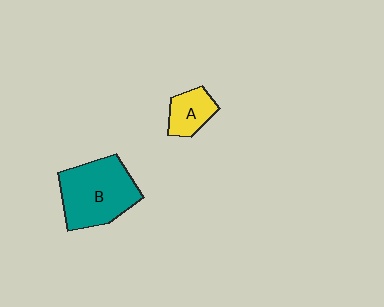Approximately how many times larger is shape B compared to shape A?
Approximately 2.4 times.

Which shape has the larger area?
Shape B (teal).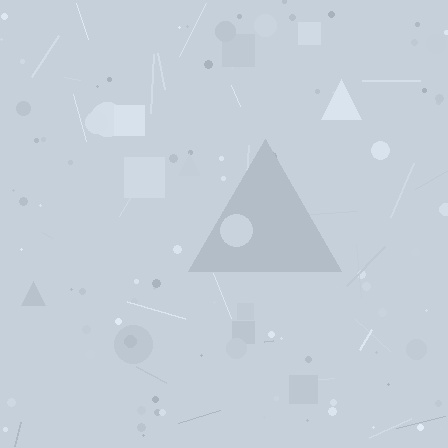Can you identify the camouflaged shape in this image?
The camouflaged shape is a triangle.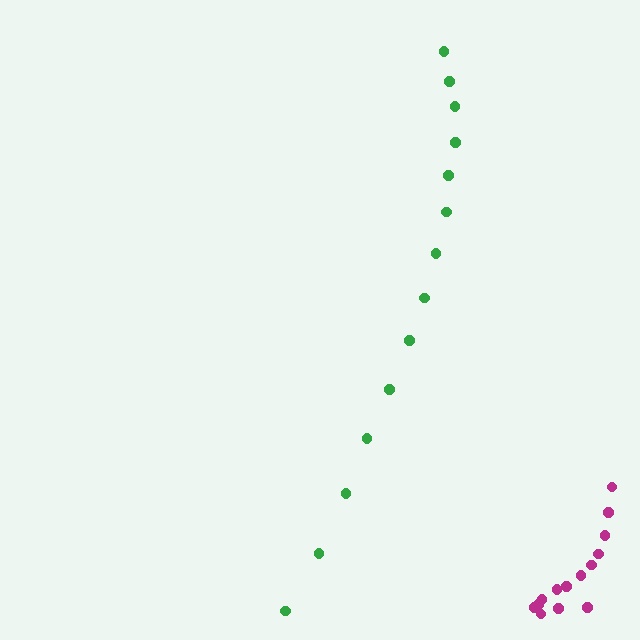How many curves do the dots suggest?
There are 2 distinct paths.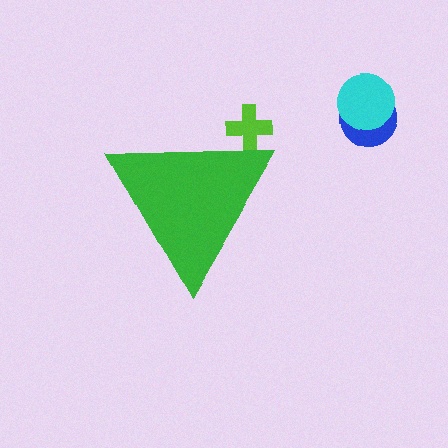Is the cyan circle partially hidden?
No, the cyan circle is fully visible.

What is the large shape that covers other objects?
A green triangle.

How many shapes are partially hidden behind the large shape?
1 shape is partially hidden.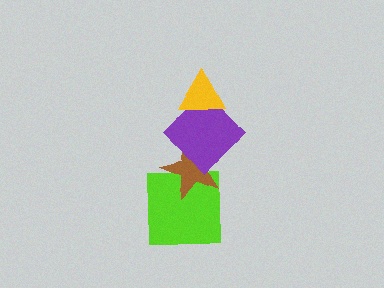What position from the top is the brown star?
The brown star is 3rd from the top.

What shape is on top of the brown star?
The purple diamond is on top of the brown star.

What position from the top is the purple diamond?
The purple diamond is 2nd from the top.